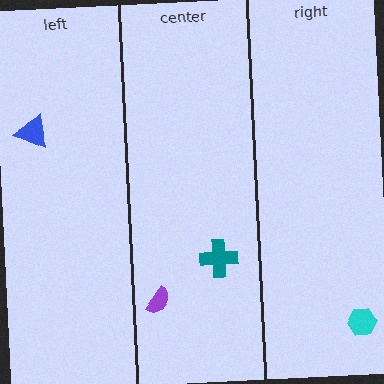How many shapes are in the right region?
1.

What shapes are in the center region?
The teal cross, the purple semicircle.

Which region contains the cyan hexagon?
The right region.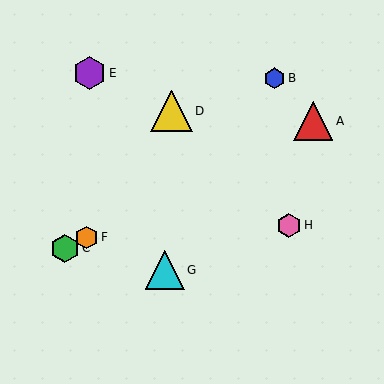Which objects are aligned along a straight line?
Objects A, C, F are aligned along a straight line.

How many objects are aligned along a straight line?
3 objects (A, C, F) are aligned along a straight line.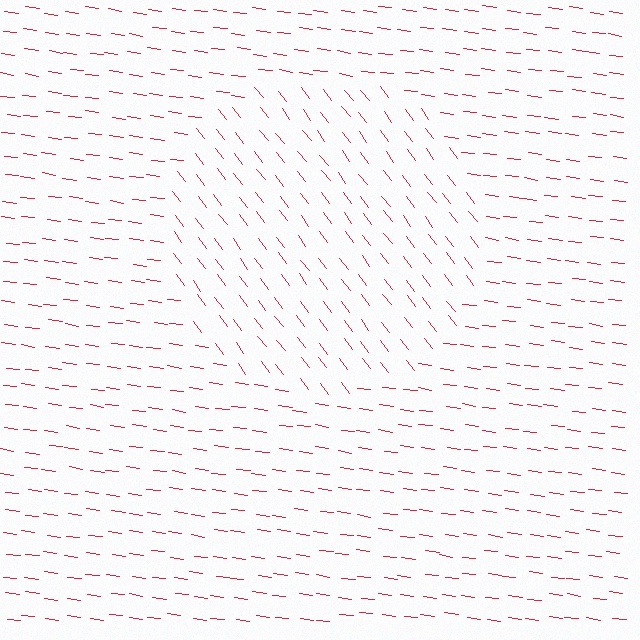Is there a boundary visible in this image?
Yes, there is a texture boundary formed by a change in line orientation.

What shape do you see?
I see a circle.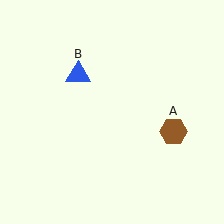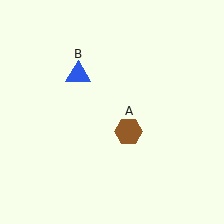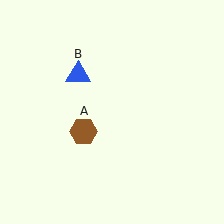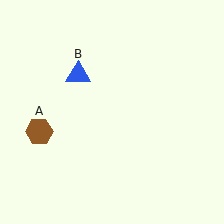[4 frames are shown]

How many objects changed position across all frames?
1 object changed position: brown hexagon (object A).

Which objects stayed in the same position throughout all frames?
Blue triangle (object B) remained stationary.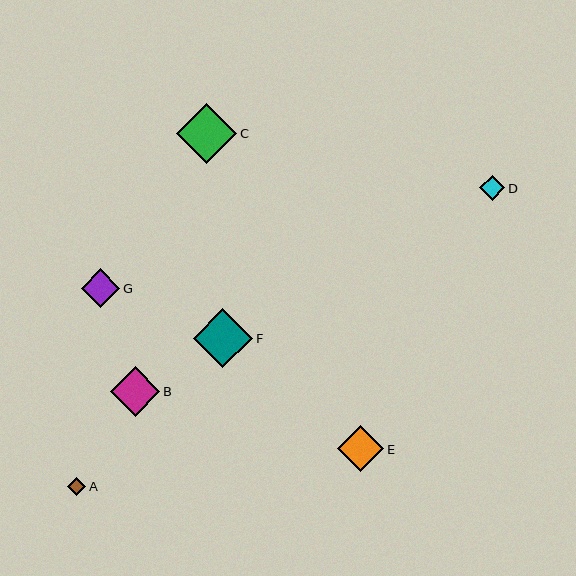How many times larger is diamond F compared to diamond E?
Diamond F is approximately 1.3 times the size of diamond E.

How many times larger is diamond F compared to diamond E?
Diamond F is approximately 1.3 times the size of diamond E.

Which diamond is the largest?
Diamond C is the largest with a size of approximately 60 pixels.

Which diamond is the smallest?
Diamond A is the smallest with a size of approximately 18 pixels.